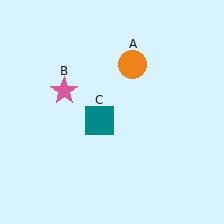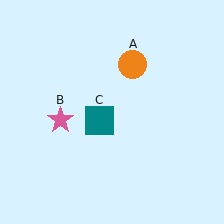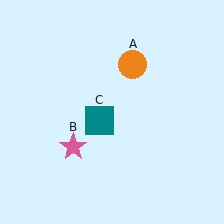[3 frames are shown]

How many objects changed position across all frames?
1 object changed position: pink star (object B).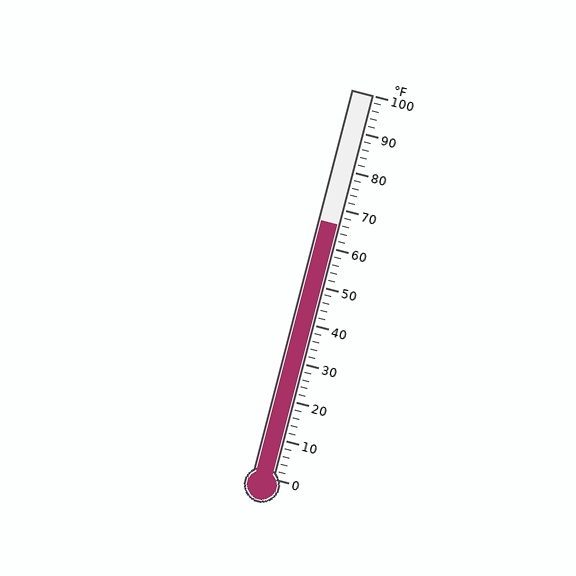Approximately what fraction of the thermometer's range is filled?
The thermometer is filled to approximately 65% of its range.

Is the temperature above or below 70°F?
The temperature is below 70°F.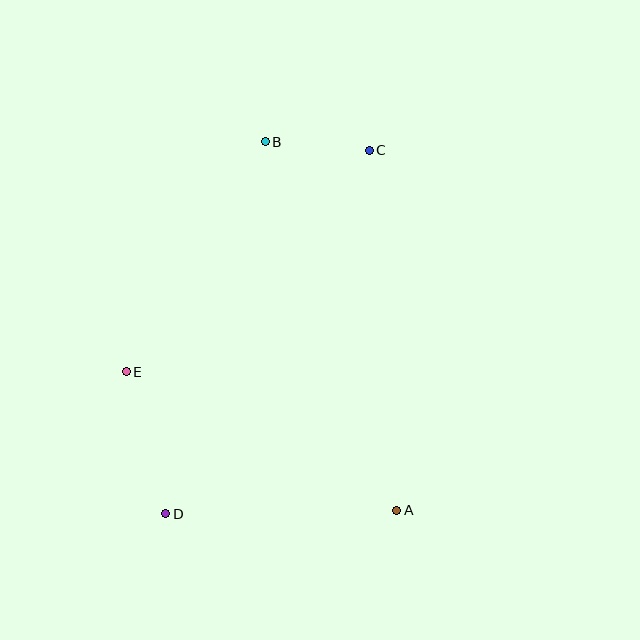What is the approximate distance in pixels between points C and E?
The distance between C and E is approximately 329 pixels.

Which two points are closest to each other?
Points B and C are closest to each other.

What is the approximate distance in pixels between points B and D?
The distance between B and D is approximately 385 pixels.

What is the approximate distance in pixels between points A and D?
The distance between A and D is approximately 231 pixels.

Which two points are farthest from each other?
Points C and D are farthest from each other.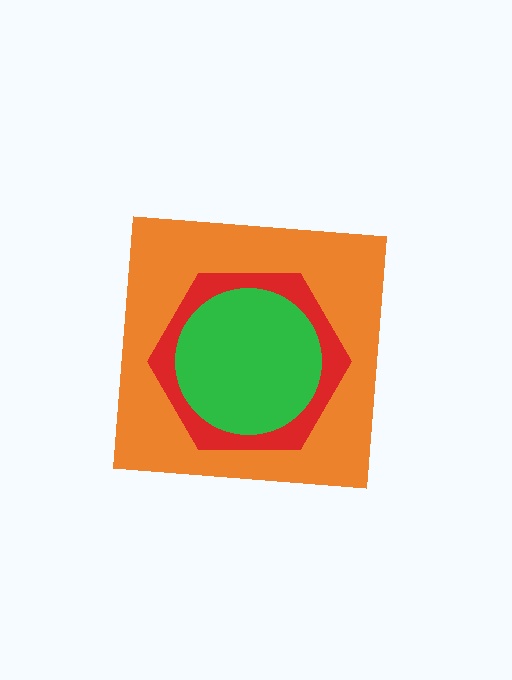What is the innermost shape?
The green circle.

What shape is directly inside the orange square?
The red hexagon.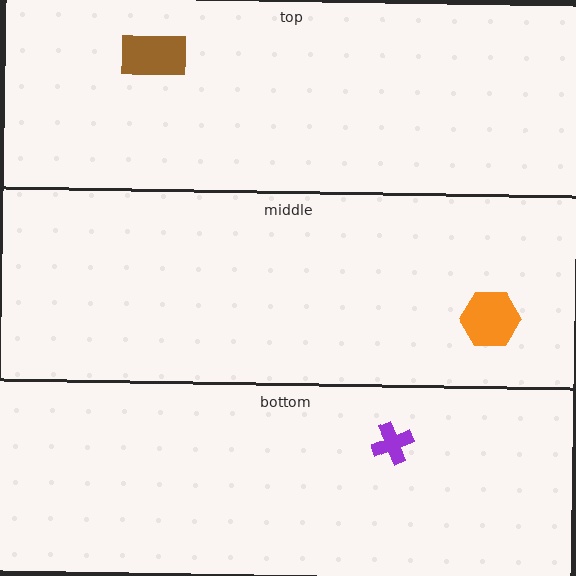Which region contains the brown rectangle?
The top region.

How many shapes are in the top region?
1.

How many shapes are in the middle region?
1.